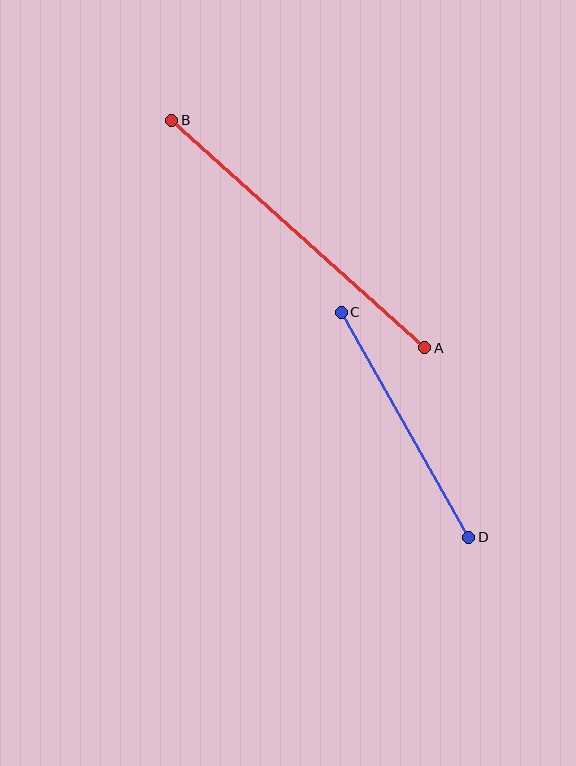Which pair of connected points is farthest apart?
Points A and B are farthest apart.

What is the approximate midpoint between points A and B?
The midpoint is at approximately (298, 234) pixels.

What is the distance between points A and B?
The distance is approximately 340 pixels.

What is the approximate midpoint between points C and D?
The midpoint is at approximately (405, 425) pixels.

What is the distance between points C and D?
The distance is approximately 259 pixels.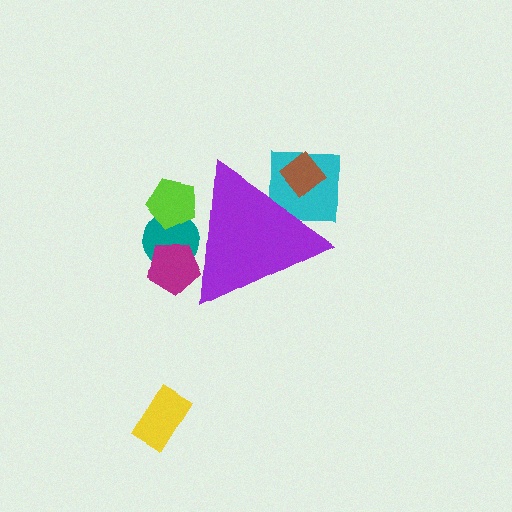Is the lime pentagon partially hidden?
Yes, the lime pentagon is partially hidden behind the purple triangle.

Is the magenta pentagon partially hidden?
Yes, the magenta pentagon is partially hidden behind the purple triangle.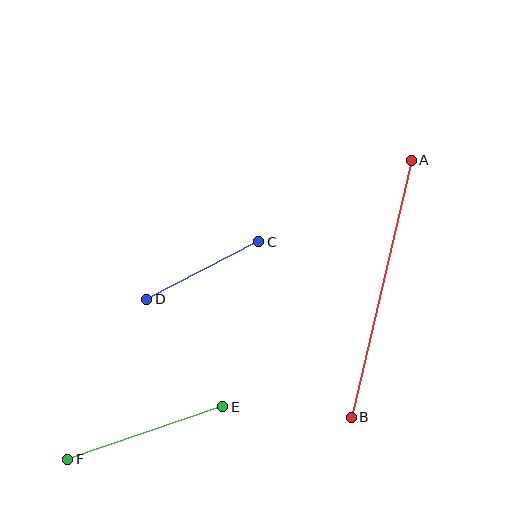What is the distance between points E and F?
The distance is approximately 164 pixels.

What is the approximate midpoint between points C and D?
The midpoint is at approximately (203, 271) pixels.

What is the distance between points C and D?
The distance is approximately 126 pixels.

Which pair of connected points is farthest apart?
Points A and B are farthest apart.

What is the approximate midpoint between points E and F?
The midpoint is at approximately (145, 433) pixels.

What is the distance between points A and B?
The distance is approximately 264 pixels.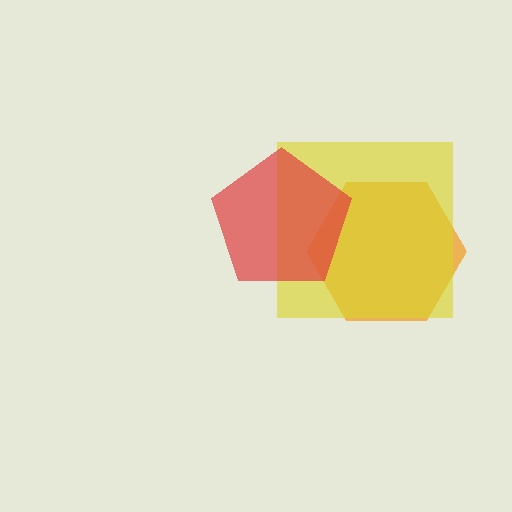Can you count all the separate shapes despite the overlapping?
Yes, there are 3 separate shapes.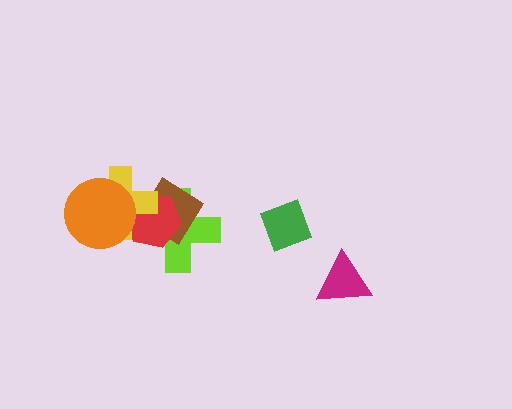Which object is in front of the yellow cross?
The orange circle is in front of the yellow cross.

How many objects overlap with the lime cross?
3 objects overlap with the lime cross.